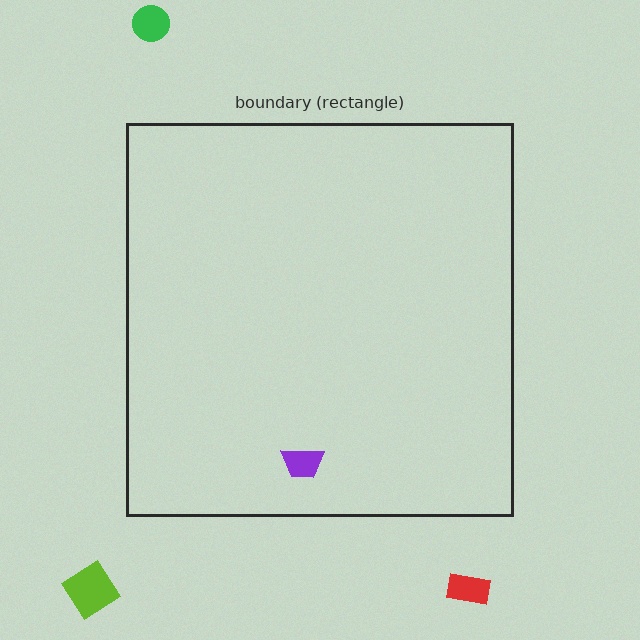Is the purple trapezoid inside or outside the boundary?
Inside.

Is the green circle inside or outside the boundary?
Outside.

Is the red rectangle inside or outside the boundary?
Outside.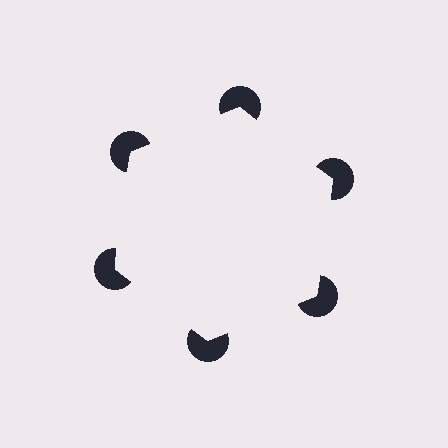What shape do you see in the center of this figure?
An illusory hexagon — its edges are inferred from the aligned wedge cuts in the pac-man discs, not physically drawn.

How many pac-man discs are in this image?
There are 6 — one at each vertex of the illusory hexagon.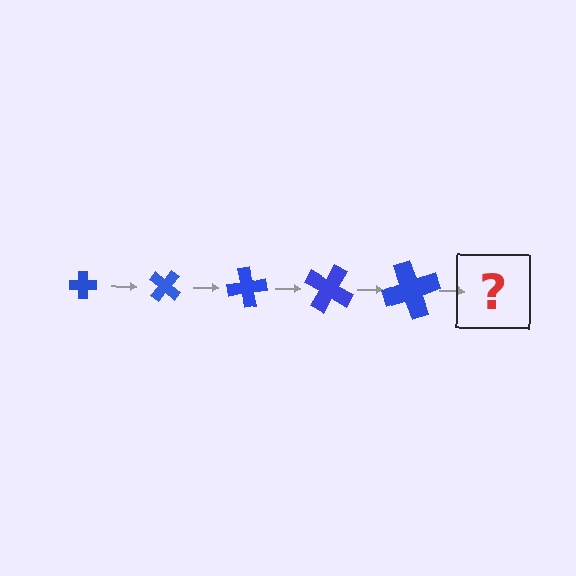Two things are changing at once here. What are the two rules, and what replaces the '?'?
The two rules are that the cross grows larger each step and it rotates 40 degrees each step. The '?' should be a cross, larger than the previous one and rotated 200 degrees from the start.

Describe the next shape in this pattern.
It should be a cross, larger than the previous one and rotated 200 degrees from the start.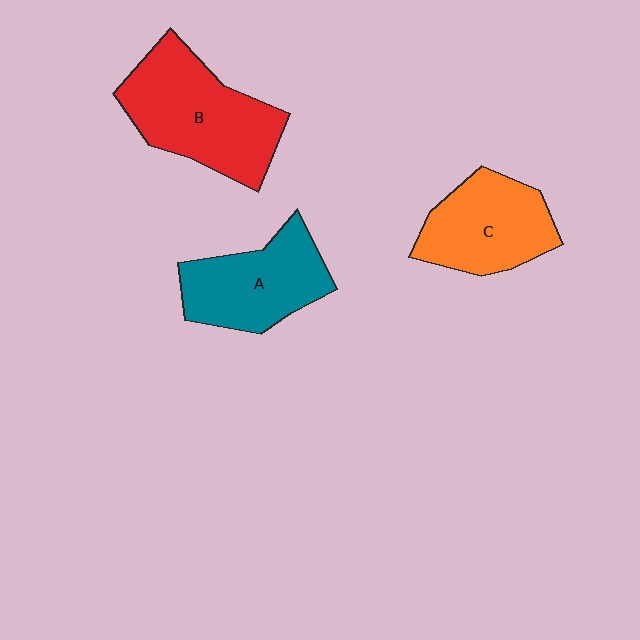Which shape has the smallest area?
Shape C (orange).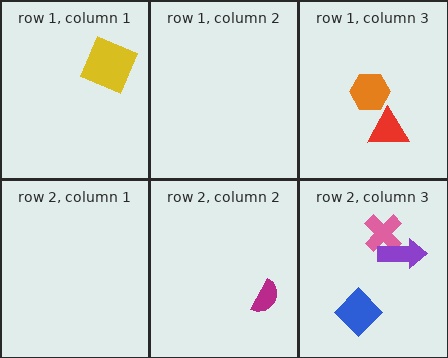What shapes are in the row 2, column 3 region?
The pink cross, the purple arrow, the blue diamond.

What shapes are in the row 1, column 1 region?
The yellow square.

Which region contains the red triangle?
The row 1, column 3 region.